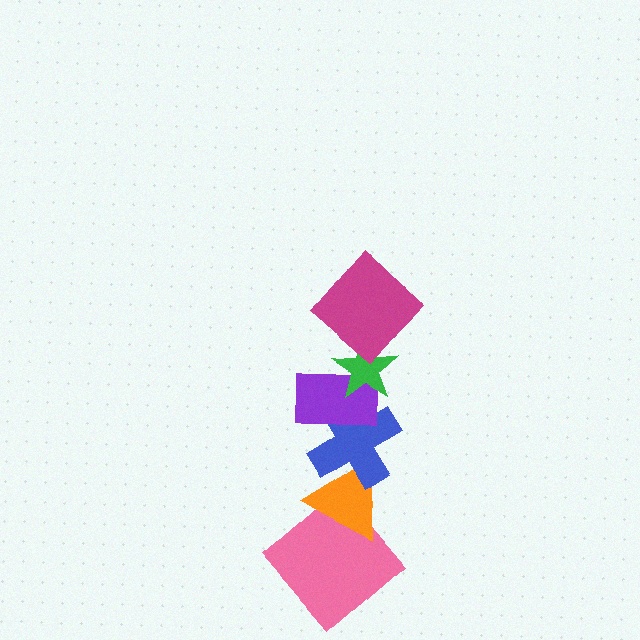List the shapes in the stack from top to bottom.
From top to bottom: the magenta diamond, the green star, the purple rectangle, the blue cross, the orange triangle, the pink diamond.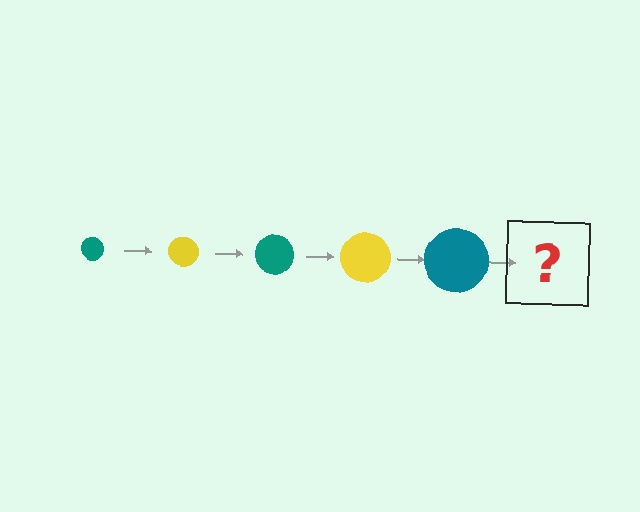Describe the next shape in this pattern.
It should be a yellow circle, larger than the previous one.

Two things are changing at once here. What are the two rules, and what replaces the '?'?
The two rules are that the circle grows larger each step and the color cycles through teal and yellow. The '?' should be a yellow circle, larger than the previous one.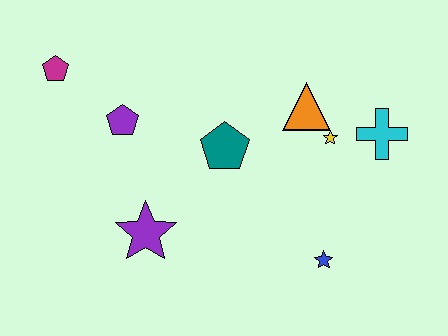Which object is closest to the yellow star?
The orange triangle is closest to the yellow star.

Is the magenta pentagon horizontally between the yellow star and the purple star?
No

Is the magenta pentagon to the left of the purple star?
Yes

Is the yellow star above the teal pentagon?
Yes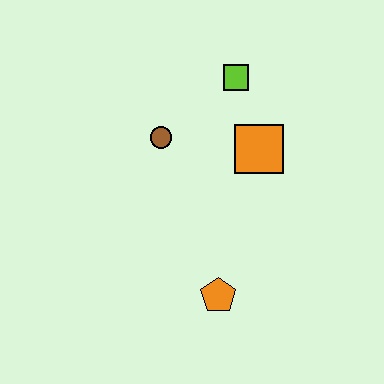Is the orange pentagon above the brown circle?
No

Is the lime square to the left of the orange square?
Yes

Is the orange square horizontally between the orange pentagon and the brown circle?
No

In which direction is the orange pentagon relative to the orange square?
The orange pentagon is below the orange square.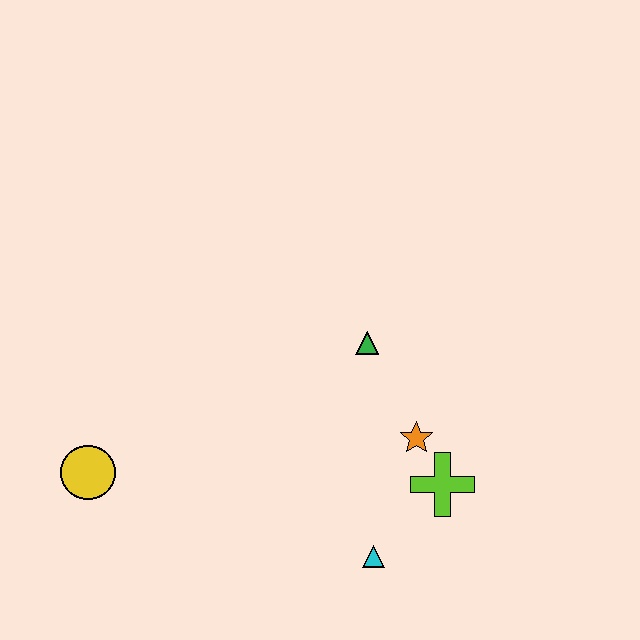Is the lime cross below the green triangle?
Yes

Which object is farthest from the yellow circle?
The lime cross is farthest from the yellow circle.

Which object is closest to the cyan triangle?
The lime cross is closest to the cyan triangle.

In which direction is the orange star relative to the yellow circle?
The orange star is to the right of the yellow circle.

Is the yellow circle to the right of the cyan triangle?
No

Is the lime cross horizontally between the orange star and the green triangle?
No